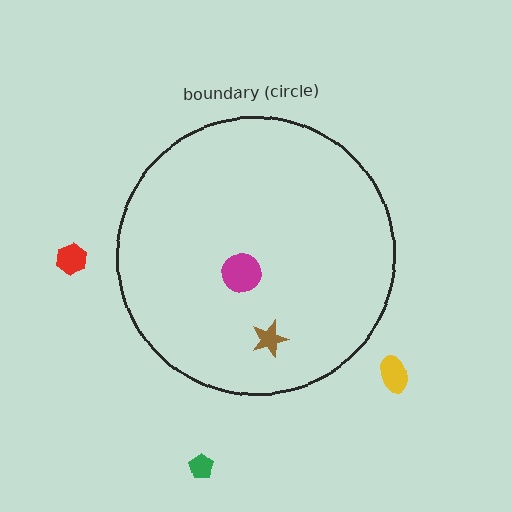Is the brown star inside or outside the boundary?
Inside.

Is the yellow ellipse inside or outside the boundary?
Outside.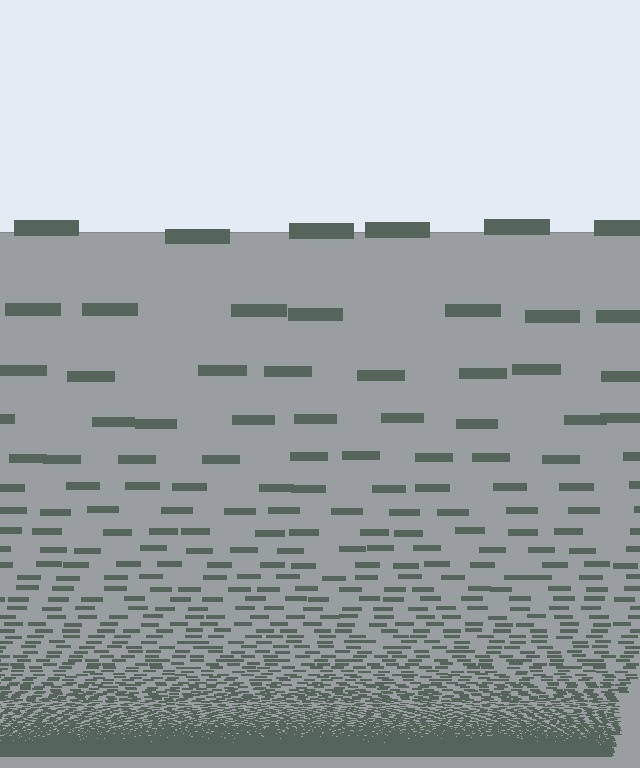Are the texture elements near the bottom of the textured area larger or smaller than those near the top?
Smaller. The gradient is inverted — elements near the bottom are smaller and denser.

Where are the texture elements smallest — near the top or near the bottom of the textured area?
Near the bottom.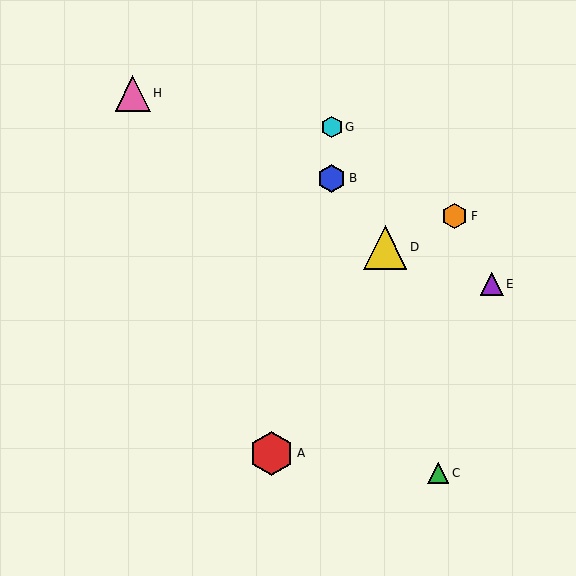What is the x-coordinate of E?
Object E is at x≈492.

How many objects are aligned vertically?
2 objects (B, G) are aligned vertically.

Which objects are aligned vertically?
Objects B, G are aligned vertically.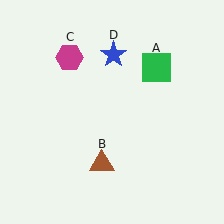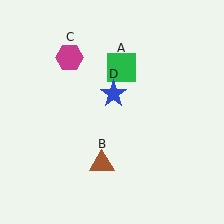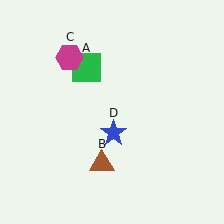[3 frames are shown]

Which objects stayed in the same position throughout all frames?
Brown triangle (object B) and magenta hexagon (object C) remained stationary.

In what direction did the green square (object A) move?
The green square (object A) moved left.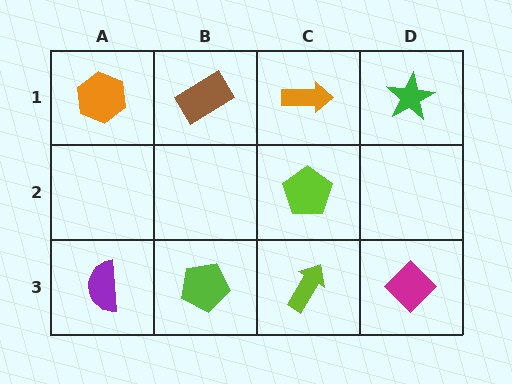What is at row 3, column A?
A purple semicircle.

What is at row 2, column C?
A lime pentagon.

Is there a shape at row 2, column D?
No, that cell is empty.